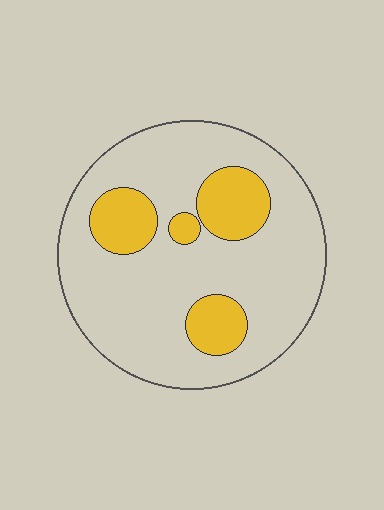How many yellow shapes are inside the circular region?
4.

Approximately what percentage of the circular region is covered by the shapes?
Approximately 20%.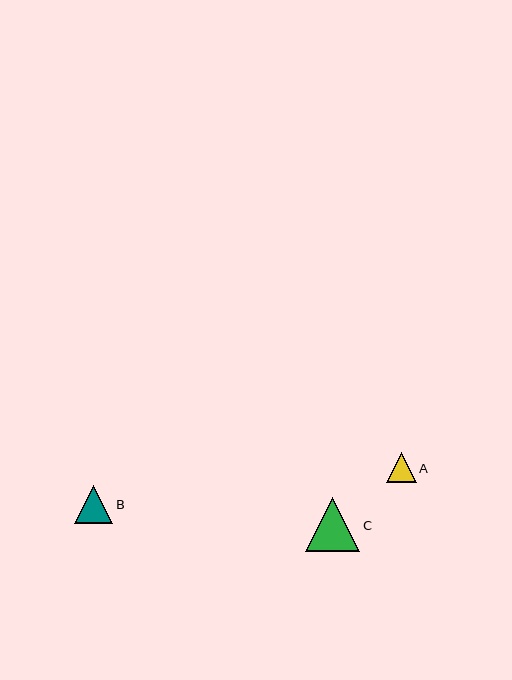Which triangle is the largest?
Triangle C is the largest with a size of approximately 54 pixels.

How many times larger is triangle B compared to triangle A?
Triangle B is approximately 1.3 times the size of triangle A.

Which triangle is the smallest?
Triangle A is the smallest with a size of approximately 30 pixels.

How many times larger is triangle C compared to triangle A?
Triangle C is approximately 1.8 times the size of triangle A.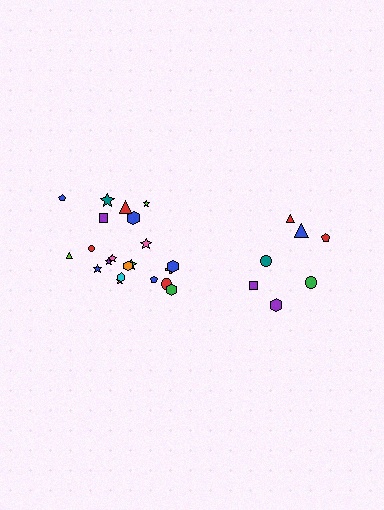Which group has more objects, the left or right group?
The left group.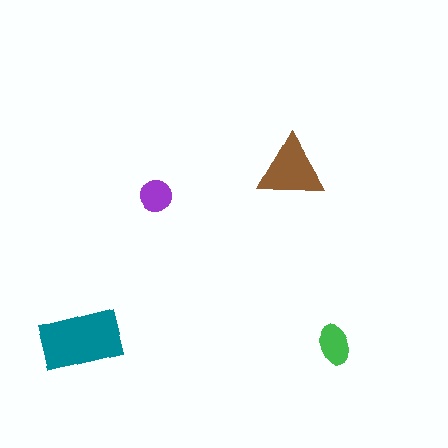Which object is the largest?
The teal rectangle.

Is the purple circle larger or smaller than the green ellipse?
Smaller.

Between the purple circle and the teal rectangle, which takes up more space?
The teal rectangle.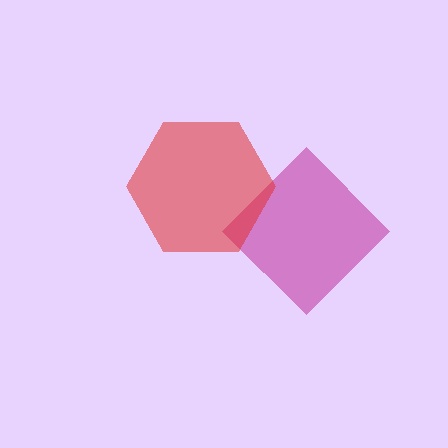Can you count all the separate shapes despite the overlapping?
Yes, there are 2 separate shapes.